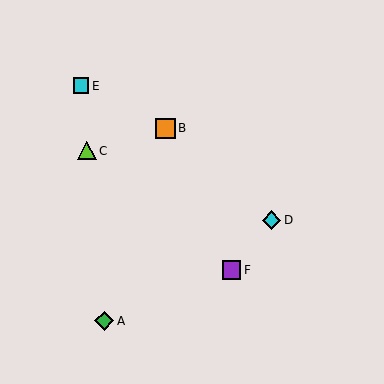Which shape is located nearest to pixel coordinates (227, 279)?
The purple square (labeled F) at (232, 270) is nearest to that location.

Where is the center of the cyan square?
The center of the cyan square is at (81, 86).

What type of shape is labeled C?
Shape C is a lime triangle.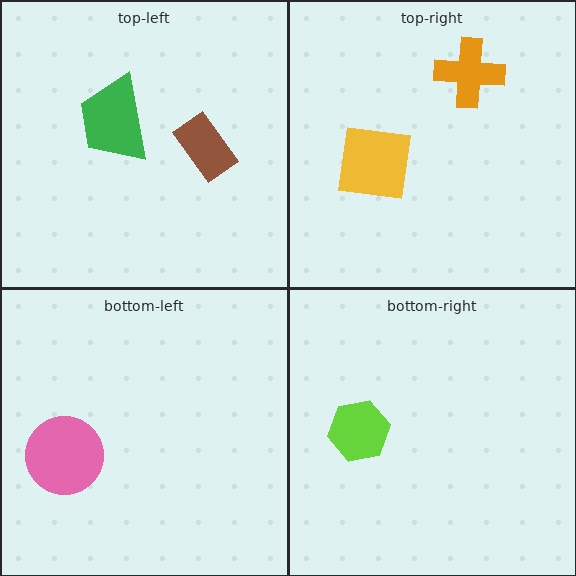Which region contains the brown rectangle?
The top-left region.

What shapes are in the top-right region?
The orange cross, the yellow square.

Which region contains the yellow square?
The top-right region.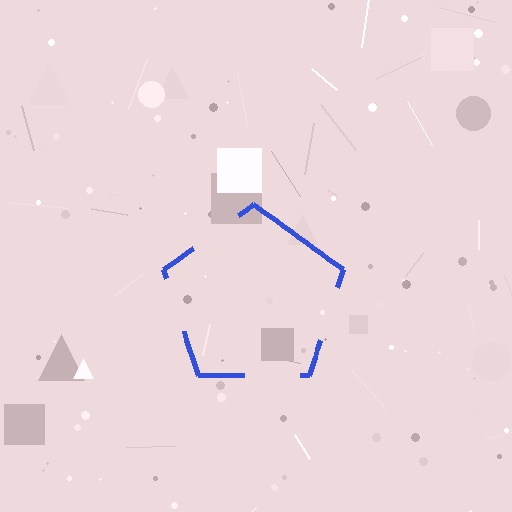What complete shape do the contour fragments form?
The contour fragments form a pentagon.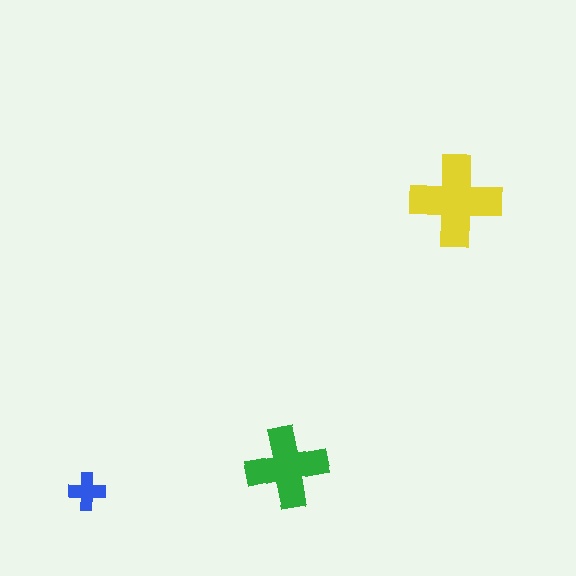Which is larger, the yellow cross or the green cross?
The yellow one.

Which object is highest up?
The yellow cross is topmost.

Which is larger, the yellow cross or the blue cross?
The yellow one.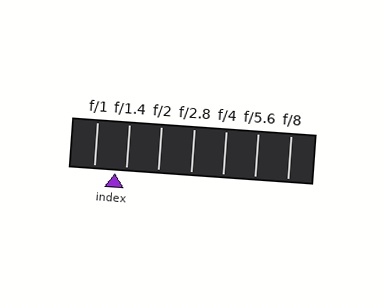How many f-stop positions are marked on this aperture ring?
There are 7 f-stop positions marked.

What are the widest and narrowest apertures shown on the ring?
The widest aperture shown is f/1 and the narrowest is f/8.